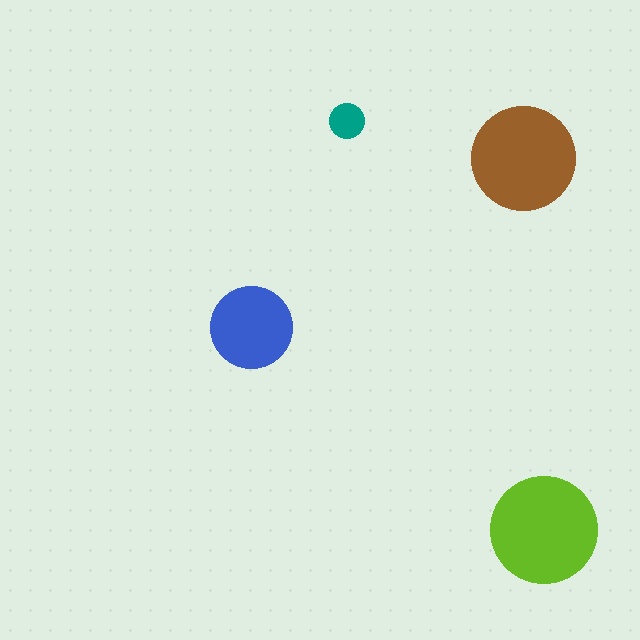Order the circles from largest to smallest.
the lime one, the brown one, the blue one, the teal one.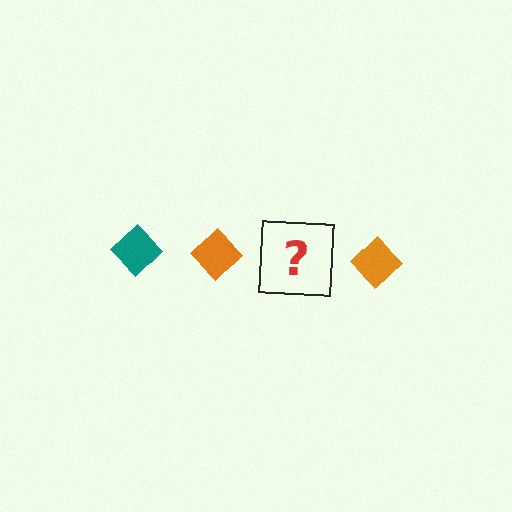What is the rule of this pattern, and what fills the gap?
The rule is that the pattern cycles through teal, orange diamonds. The gap should be filled with a teal diamond.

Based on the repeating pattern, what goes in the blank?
The blank should be a teal diamond.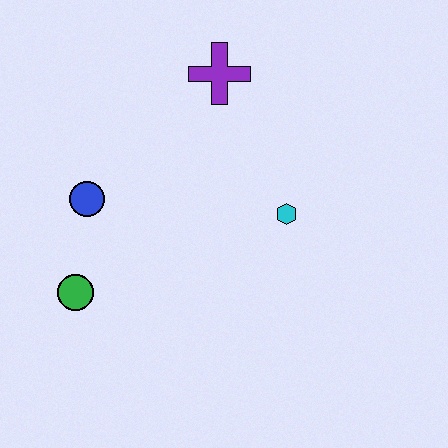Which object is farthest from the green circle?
The purple cross is farthest from the green circle.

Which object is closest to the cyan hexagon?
The purple cross is closest to the cyan hexagon.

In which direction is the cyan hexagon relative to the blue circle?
The cyan hexagon is to the right of the blue circle.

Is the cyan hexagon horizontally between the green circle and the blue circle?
No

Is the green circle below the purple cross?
Yes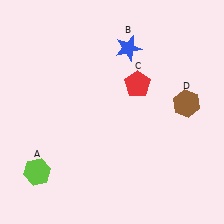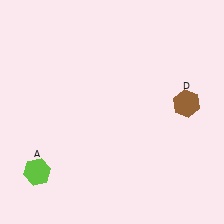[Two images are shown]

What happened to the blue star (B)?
The blue star (B) was removed in Image 2. It was in the top-right area of Image 1.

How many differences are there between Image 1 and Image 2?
There are 2 differences between the two images.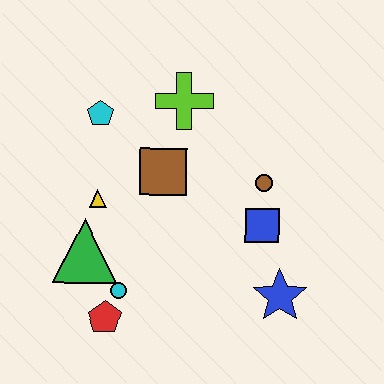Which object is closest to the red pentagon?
The cyan circle is closest to the red pentagon.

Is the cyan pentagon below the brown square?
No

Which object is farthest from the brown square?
The blue star is farthest from the brown square.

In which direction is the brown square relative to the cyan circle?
The brown square is above the cyan circle.